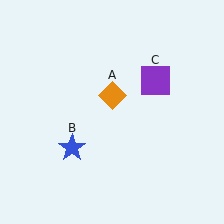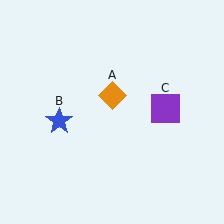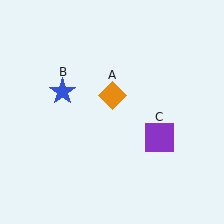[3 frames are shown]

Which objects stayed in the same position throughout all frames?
Orange diamond (object A) remained stationary.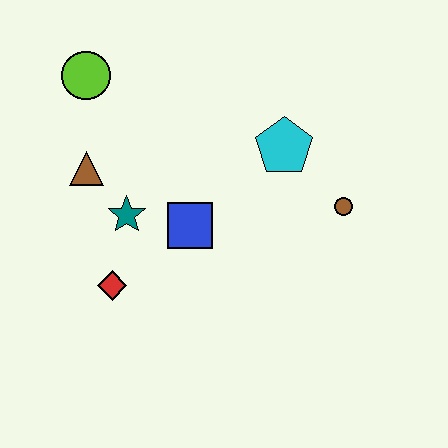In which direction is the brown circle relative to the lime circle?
The brown circle is to the right of the lime circle.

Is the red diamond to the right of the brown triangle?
Yes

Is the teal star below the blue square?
No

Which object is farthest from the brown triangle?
The brown circle is farthest from the brown triangle.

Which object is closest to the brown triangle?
The teal star is closest to the brown triangle.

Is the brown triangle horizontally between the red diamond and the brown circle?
No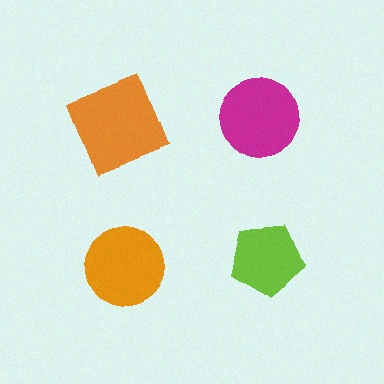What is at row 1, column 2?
A magenta circle.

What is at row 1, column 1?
An orange square.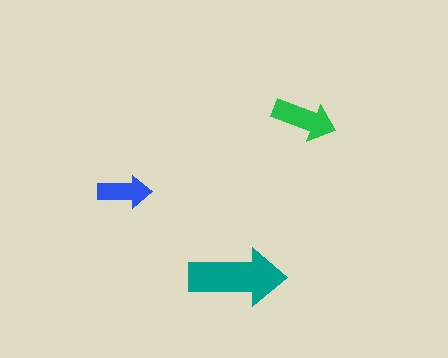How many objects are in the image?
There are 3 objects in the image.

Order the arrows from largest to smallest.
the teal one, the green one, the blue one.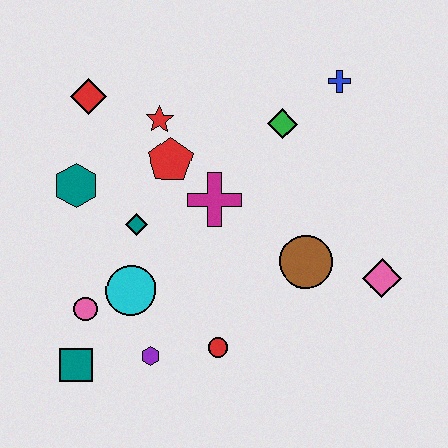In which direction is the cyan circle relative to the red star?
The cyan circle is below the red star.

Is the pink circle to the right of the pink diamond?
No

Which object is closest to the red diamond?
The red star is closest to the red diamond.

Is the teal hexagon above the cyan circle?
Yes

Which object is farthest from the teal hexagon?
The pink diamond is farthest from the teal hexagon.